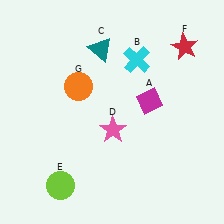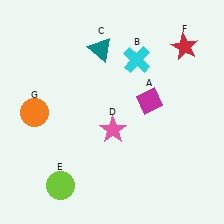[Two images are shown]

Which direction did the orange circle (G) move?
The orange circle (G) moved left.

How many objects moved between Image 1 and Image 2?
1 object moved between the two images.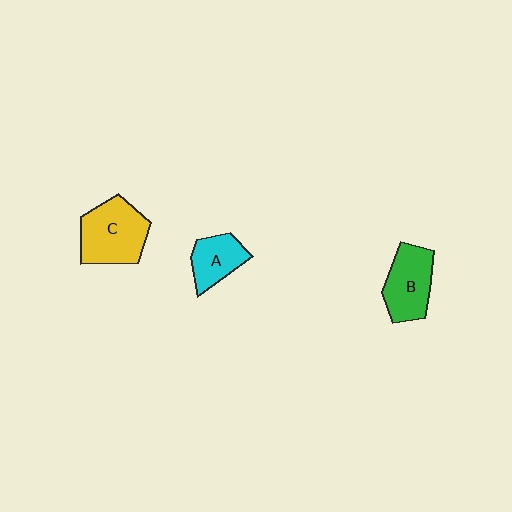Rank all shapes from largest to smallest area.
From largest to smallest: C (yellow), B (green), A (cyan).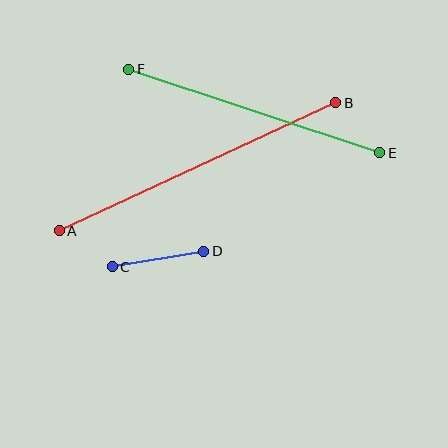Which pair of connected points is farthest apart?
Points A and B are farthest apart.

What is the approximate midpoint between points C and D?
The midpoint is at approximately (158, 259) pixels.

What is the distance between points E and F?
The distance is approximately 264 pixels.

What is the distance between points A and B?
The distance is approximately 304 pixels.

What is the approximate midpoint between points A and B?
The midpoint is at approximately (198, 167) pixels.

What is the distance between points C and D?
The distance is approximately 93 pixels.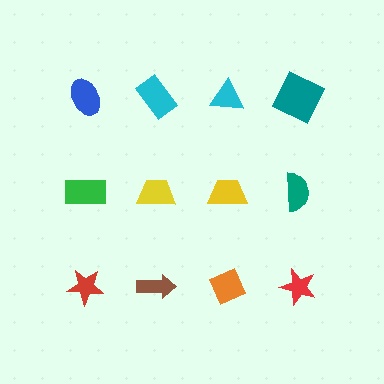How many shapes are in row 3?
4 shapes.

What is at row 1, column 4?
A teal square.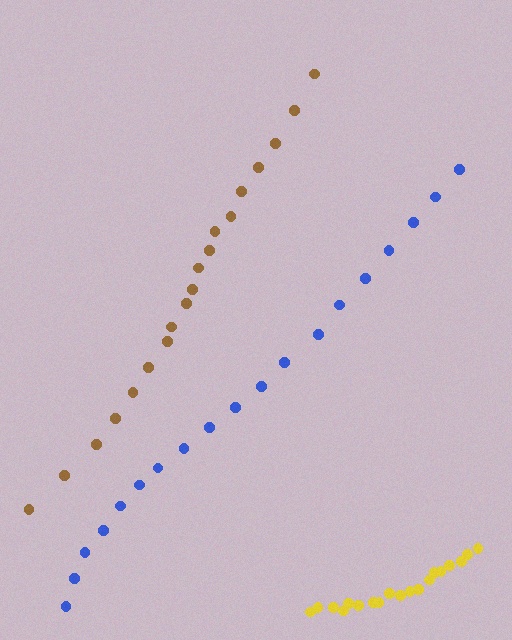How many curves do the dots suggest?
There are 3 distinct paths.